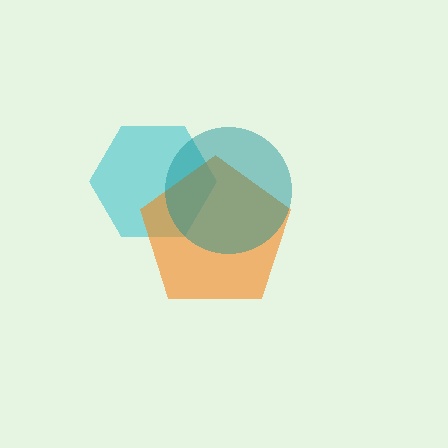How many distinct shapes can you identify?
There are 3 distinct shapes: a cyan hexagon, an orange pentagon, a teal circle.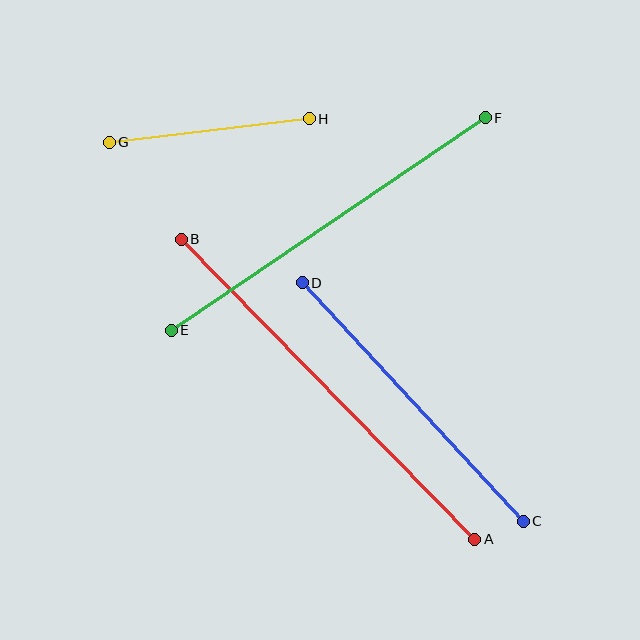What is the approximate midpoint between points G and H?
The midpoint is at approximately (209, 131) pixels.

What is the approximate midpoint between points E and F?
The midpoint is at approximately (328, 224) pixels.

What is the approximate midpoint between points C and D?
The midpoint is at approximately (413, 402) pixels.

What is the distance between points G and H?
The distance is approximately 201 pixels.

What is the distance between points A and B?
The distance is approximately 420 pixels.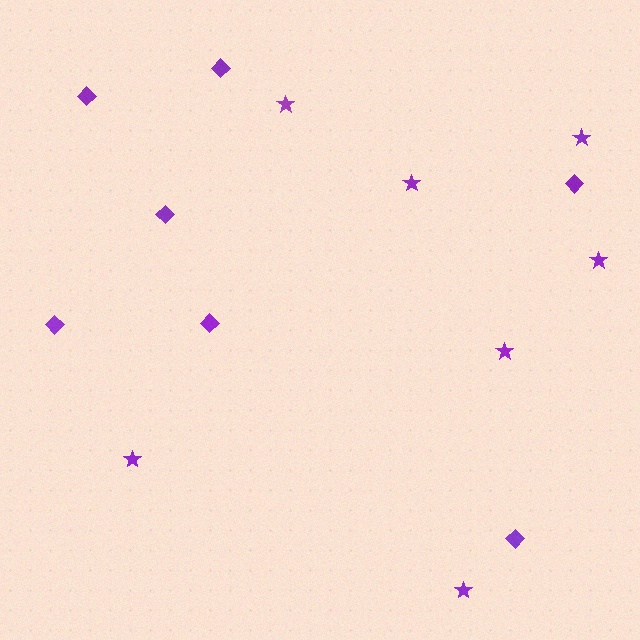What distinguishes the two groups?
There are 2 groups: one group of diamonds (7) and one group of stars (7).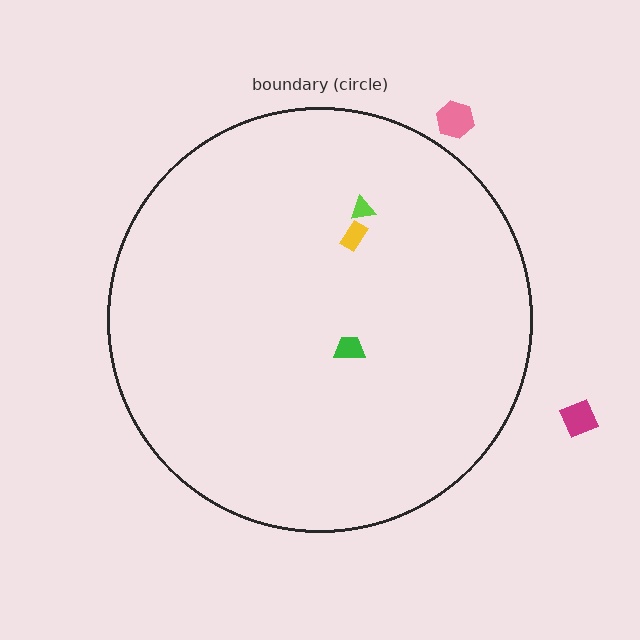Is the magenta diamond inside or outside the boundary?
Outside.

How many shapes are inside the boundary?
3 inside, 2 outside.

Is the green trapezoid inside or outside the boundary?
Inside.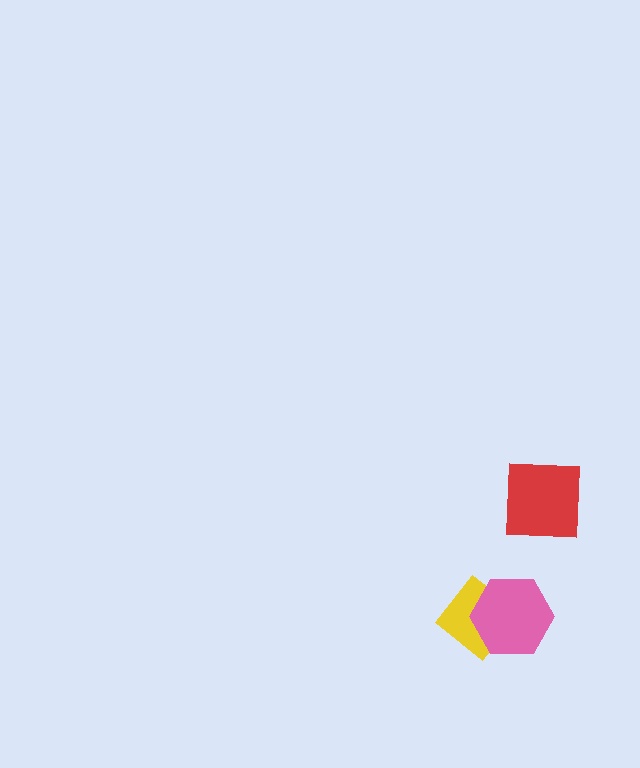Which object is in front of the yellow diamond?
The pink hexagon is in front of the yellow diamond.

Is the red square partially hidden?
No, no other shape covers it.